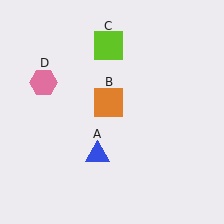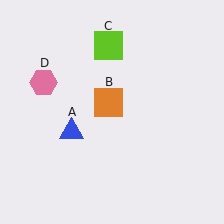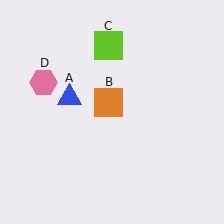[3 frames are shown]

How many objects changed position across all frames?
1 object changed position: blue triangle (object A).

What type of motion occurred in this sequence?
The blue triangle (object A) rotated clockwise around the center of the scene.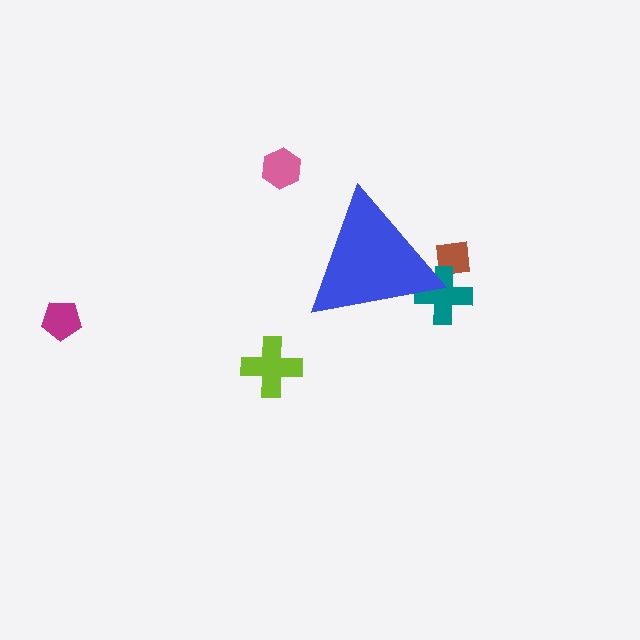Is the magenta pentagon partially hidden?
No, the magenta pentagon is fully visible.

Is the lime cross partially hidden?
No, the lime cross is fully visible.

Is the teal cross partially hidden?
Yes, the teal cross is partially hidden behind the blue triangle.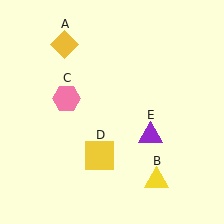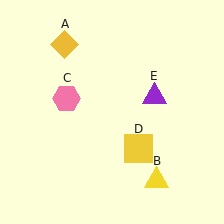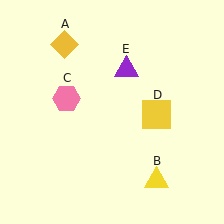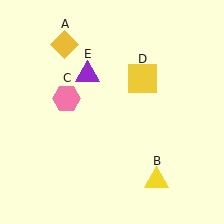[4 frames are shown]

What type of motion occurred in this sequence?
The yellow square (object D), purple triangle (object E) rotated counterclockwise around the center of the scene.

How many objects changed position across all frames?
2 objects changed position: yellow square (object D), purple triangle (object E).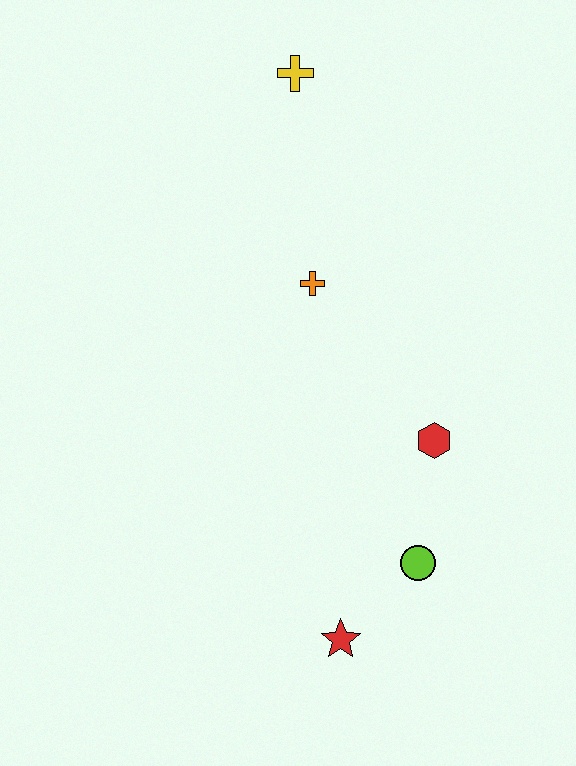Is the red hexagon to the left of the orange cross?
No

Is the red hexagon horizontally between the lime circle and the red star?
No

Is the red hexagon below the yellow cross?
Yes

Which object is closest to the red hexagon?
The lime circle is closest to the red hexagon.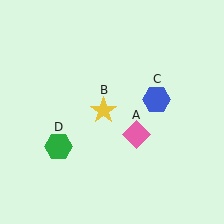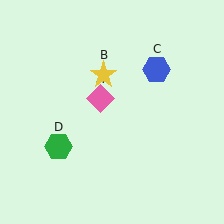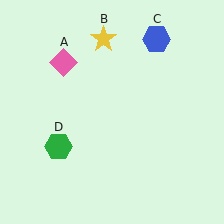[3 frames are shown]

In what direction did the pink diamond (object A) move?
The pink diamond (object A) moved up and to the left.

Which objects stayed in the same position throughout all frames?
Green hexagon (object D) remained stationary.